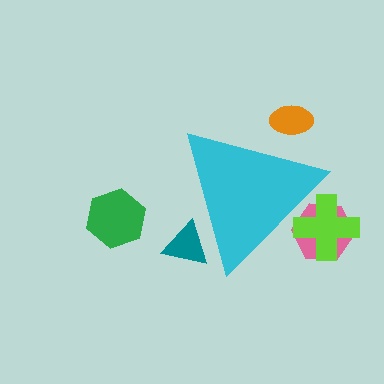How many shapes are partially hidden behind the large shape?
4 shapes are partially hidden.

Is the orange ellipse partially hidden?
Yes, the orange ellipse is partially hidden behind the cyan triangle.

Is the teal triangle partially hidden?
Yes, the teal triangle is partially hidden behind the cyan triangle.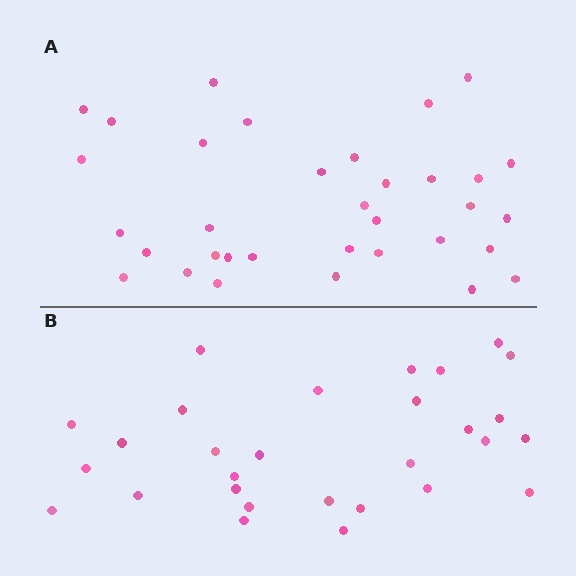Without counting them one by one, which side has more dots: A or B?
Region A (the top region) has more dots.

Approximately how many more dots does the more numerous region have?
Region A has about 5 more dots than region B.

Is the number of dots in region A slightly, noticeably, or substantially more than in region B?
Region A has only slightly more — the two regions are fairly close. The ratio is roughly 1.2 to 1.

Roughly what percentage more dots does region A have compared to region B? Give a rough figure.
About 15% more.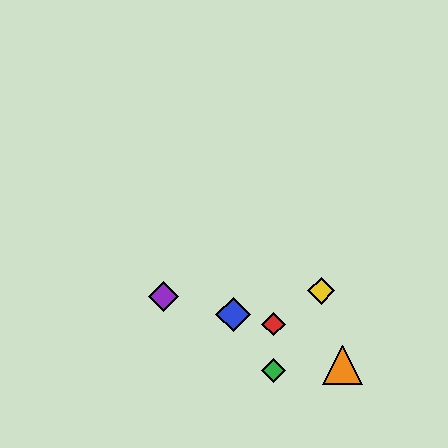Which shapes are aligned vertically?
The red diamond, the green diamond are aligned vertically.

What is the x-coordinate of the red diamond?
The red diamond is at x≈274.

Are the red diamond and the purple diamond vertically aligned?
No, the red diamond is at x≈274 and the purple diamond is at x≈164.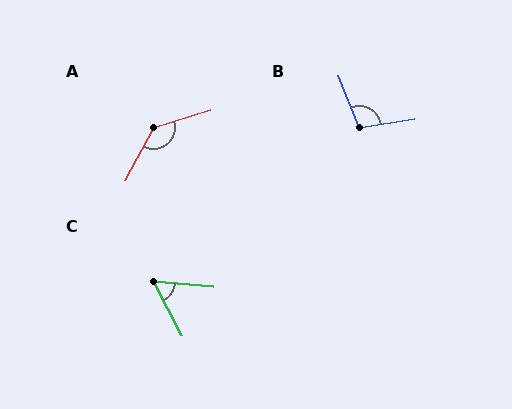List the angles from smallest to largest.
C (58°), B (102°), A (136°).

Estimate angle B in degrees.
Approximately 102 degrees.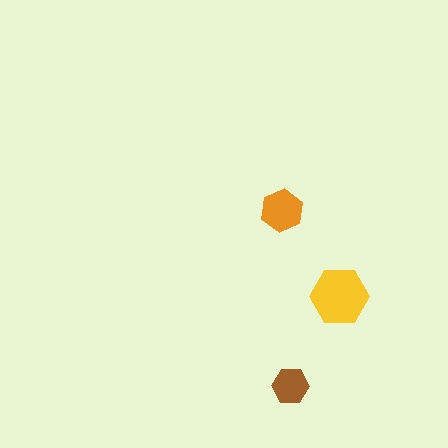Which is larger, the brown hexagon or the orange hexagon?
The orange one.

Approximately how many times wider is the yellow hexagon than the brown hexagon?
About 1.5 times wider.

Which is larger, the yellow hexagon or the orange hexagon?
The yellow one.